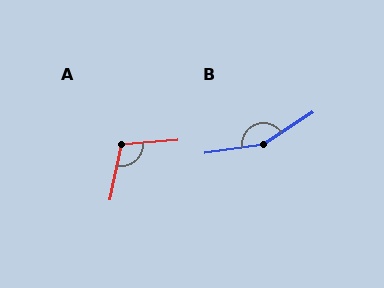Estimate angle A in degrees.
Approximately 106 degrees.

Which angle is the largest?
B, at approximately 155 degrees.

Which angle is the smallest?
A, at approximately 106 degrees.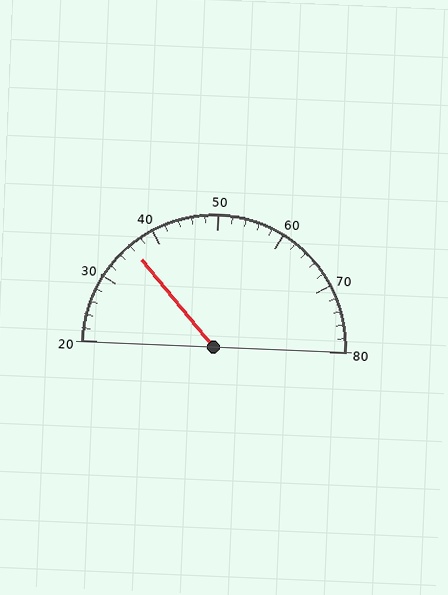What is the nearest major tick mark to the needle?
The nearest major tick mark is 40.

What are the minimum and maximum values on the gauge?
The gauge ranges from 20 to 80.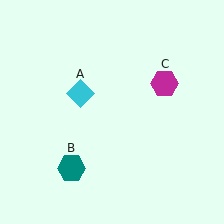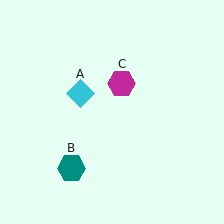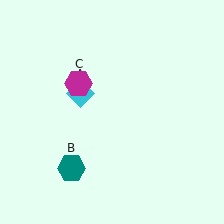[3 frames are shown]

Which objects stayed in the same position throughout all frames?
Cyan diamond (object A) and teal hexagon (object B) remained stationary.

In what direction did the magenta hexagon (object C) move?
The magenta hexagon (object C) moved left.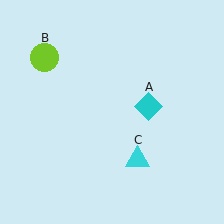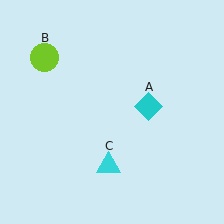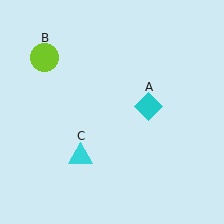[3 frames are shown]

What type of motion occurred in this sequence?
The cyan triangle (object C) rotated clockwise around the center of the scene.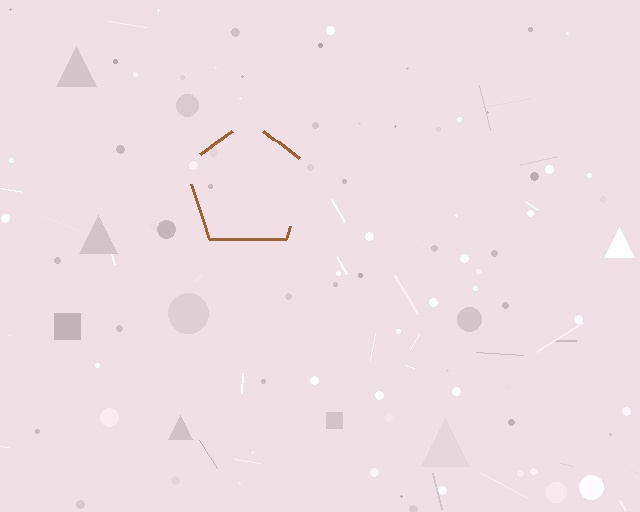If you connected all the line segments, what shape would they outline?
They would outline a pentagon.